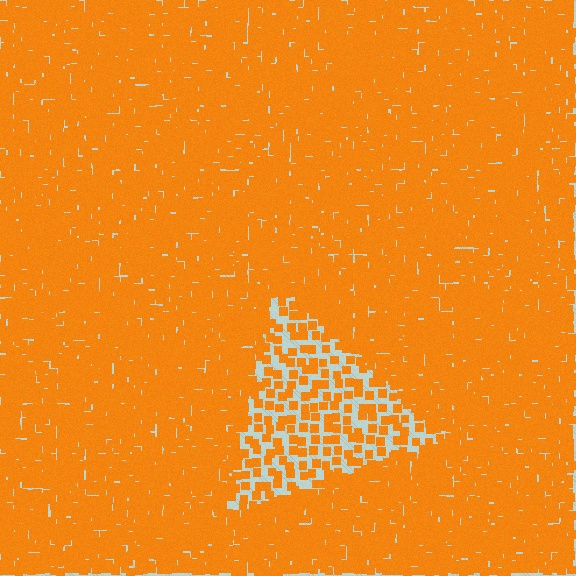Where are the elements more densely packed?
The elements are more densely packed outside the triangle boundary.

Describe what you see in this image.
The image contains small orange elements arranged at two different densities. A triangle-shaped region is visible where the elements are less densely packed than the surrounding area.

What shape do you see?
I see a triangle.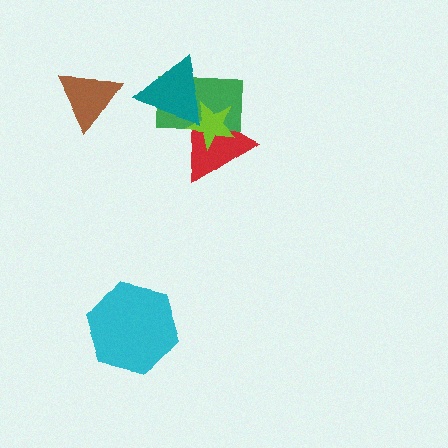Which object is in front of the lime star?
The teal triangle is in front of the lime star.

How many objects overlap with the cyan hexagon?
0 objects overlap with the cyan hexagon.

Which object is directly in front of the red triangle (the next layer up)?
The green rectangle is directly in front of the red triangle.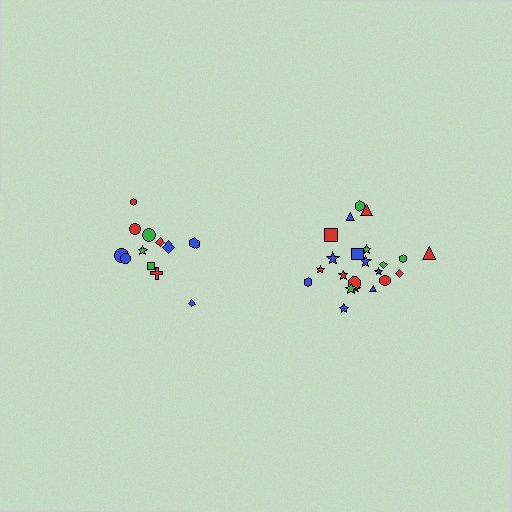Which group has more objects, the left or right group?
The right group.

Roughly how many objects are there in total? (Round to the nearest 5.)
Roughly 35 objects in total.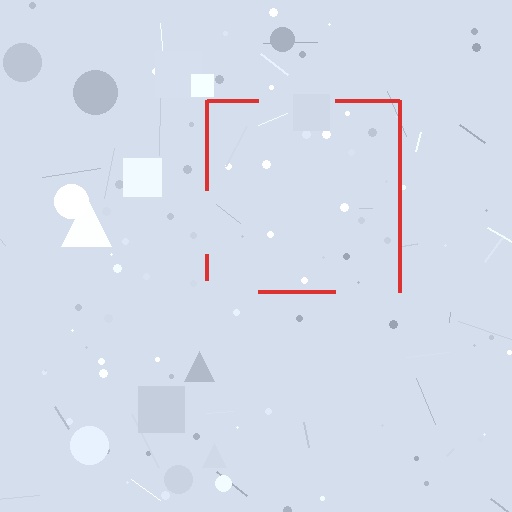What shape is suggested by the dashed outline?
The dashed outline suggests a square.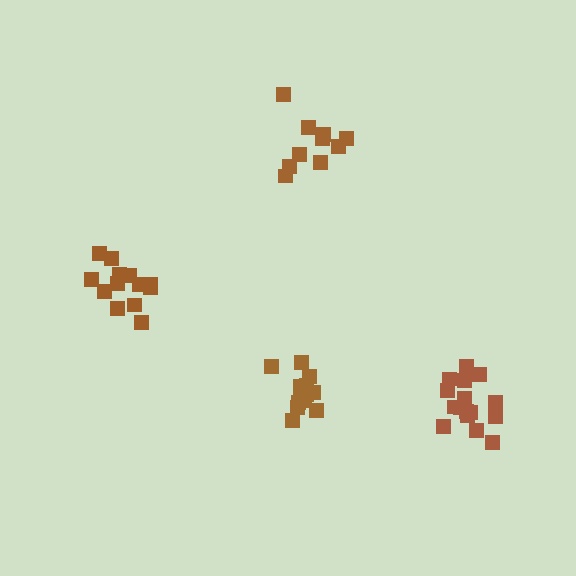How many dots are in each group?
Group 1: 10 dots, Group 2: 13 dots, Group 3: 13 dots, Group 4: 16 dots (52 total).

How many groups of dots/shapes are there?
There are 4 groups.